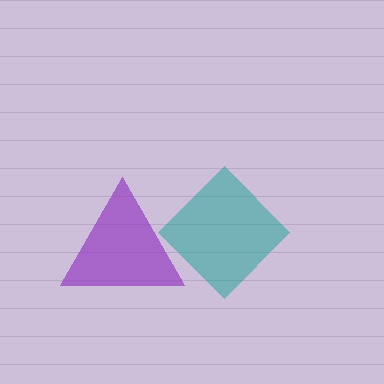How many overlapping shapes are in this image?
There are 2 overlapping shapes in the image.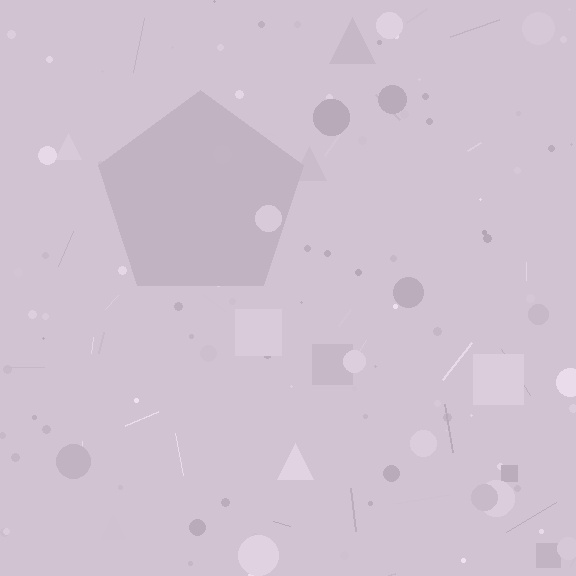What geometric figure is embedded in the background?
A pentagon is embedded in the background.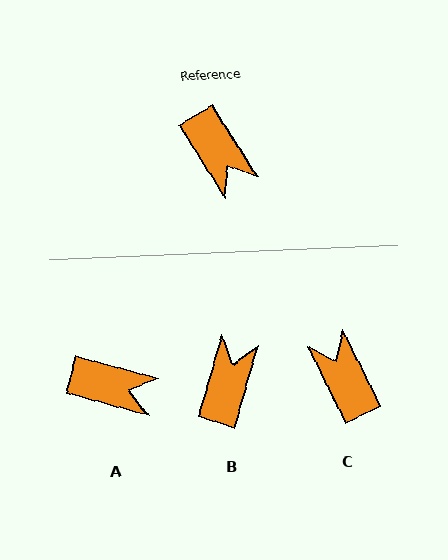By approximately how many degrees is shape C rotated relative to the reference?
Approximately 174 degrees counter-clockwise.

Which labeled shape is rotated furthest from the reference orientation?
C, about 174 degrees away.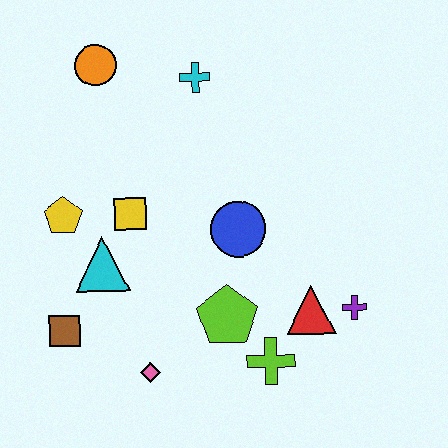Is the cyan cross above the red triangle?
Yes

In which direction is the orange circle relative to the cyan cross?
The orange circle is to the left of the cyan cross.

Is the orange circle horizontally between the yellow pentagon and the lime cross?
Yes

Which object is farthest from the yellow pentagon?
The purple cross is farthest from the yellow pentagon.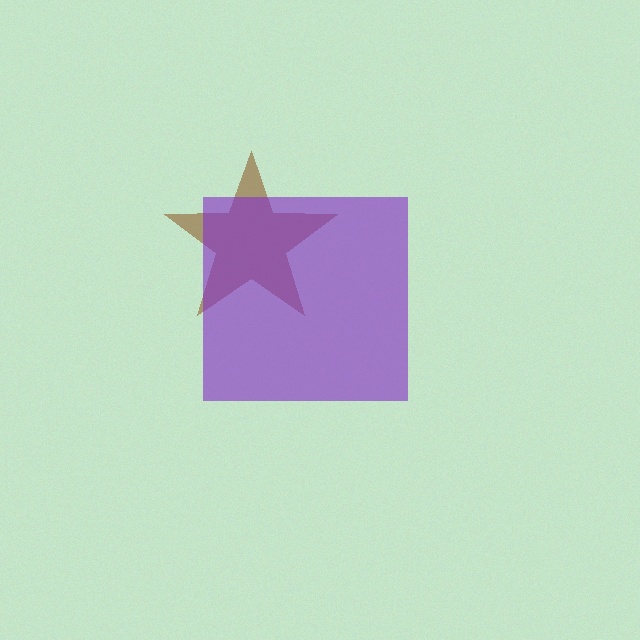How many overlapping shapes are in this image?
There are 2 overlapping shapes in the image.